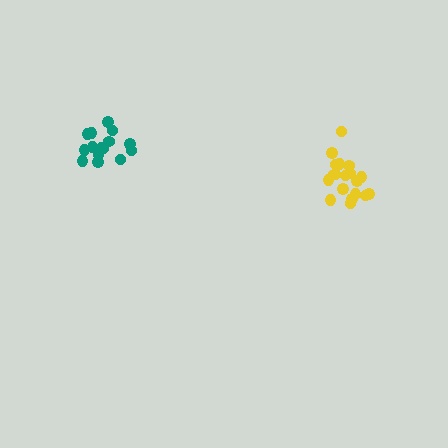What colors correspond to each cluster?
The clusters are colored: yellow, teal.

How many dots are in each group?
Group 1: 19 dots, Group 2: 15 dots (34 total).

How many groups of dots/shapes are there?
There are 2 groups.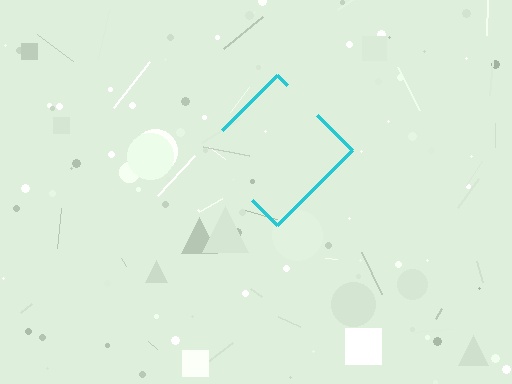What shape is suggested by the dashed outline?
The dashed outline suggests a diamond.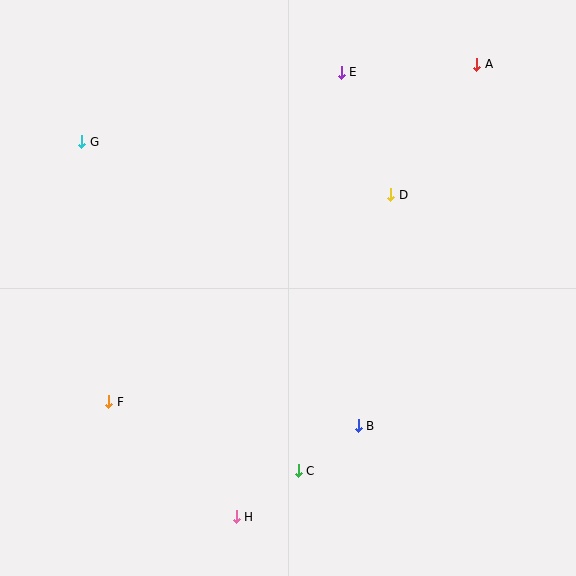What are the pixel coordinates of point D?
Point D is at (391, 195).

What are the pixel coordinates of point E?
Point E is at (341, 72).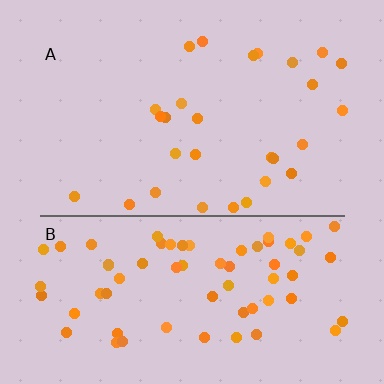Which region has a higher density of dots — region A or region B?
B (the bottom).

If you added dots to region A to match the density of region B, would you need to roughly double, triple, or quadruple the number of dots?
Approximately double.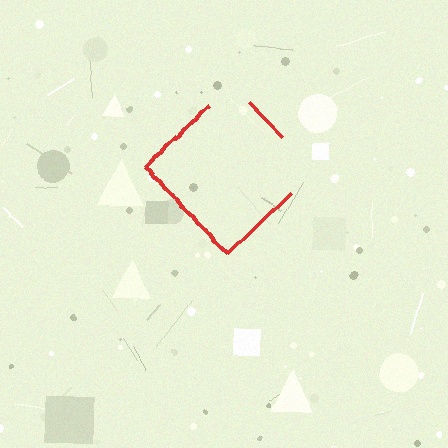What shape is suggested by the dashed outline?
The dashed outline suggests a diamond.